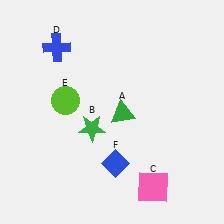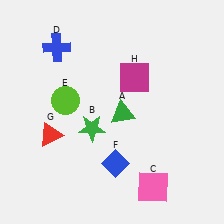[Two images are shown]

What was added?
A red triangle (G), a magenta square (H) were added in Image 2.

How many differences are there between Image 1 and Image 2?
There are 2 differences between the two images.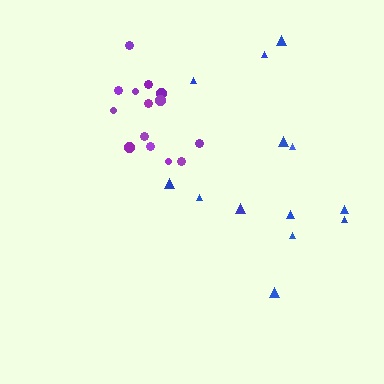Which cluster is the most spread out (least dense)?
Blue.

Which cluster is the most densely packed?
Purple.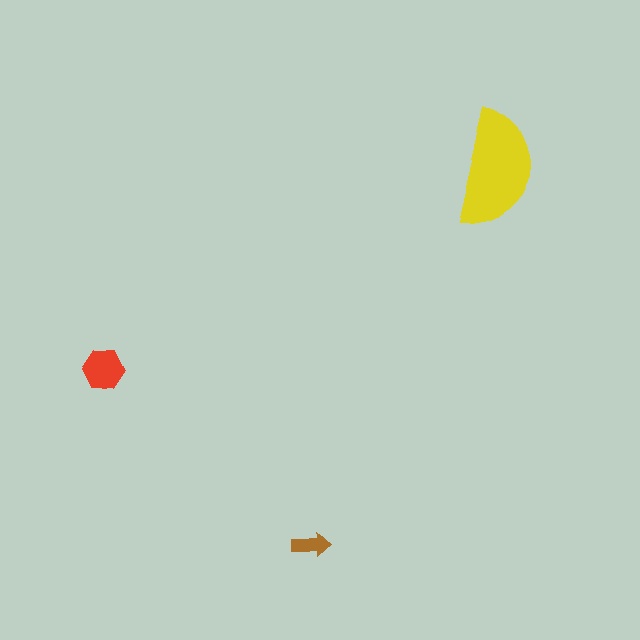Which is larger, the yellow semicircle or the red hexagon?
The yellow semicircle.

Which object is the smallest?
The brown arrow.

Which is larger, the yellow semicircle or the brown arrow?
The yellow semicircle.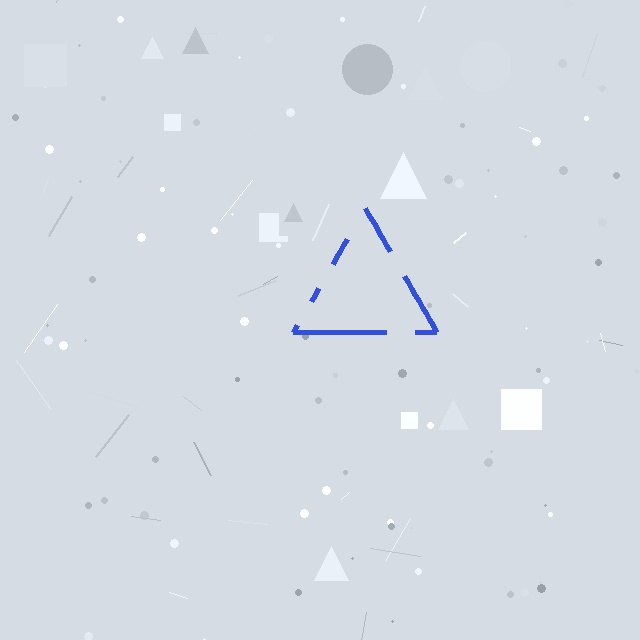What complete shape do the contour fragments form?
The contour fragments form a triangle.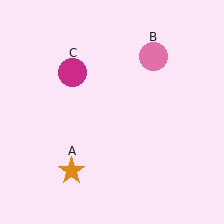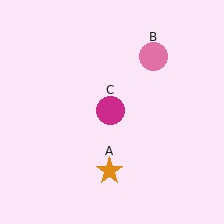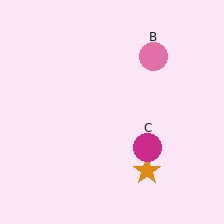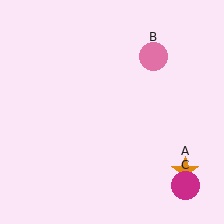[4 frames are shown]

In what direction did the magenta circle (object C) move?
The magenta circle (object C) moved down and to the right.